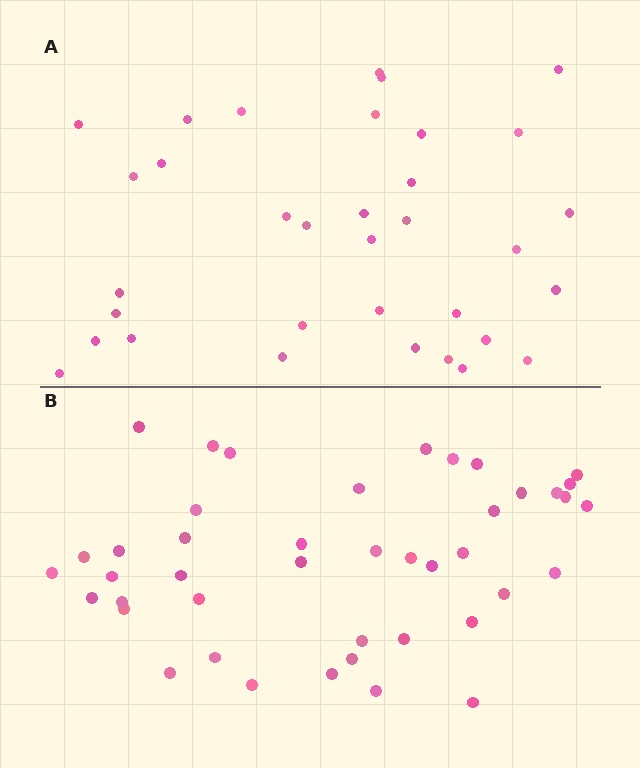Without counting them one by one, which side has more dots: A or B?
Region B (the bottom region) has more dots.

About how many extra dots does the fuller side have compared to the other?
Region B has roughly 8 or so more dots than region A.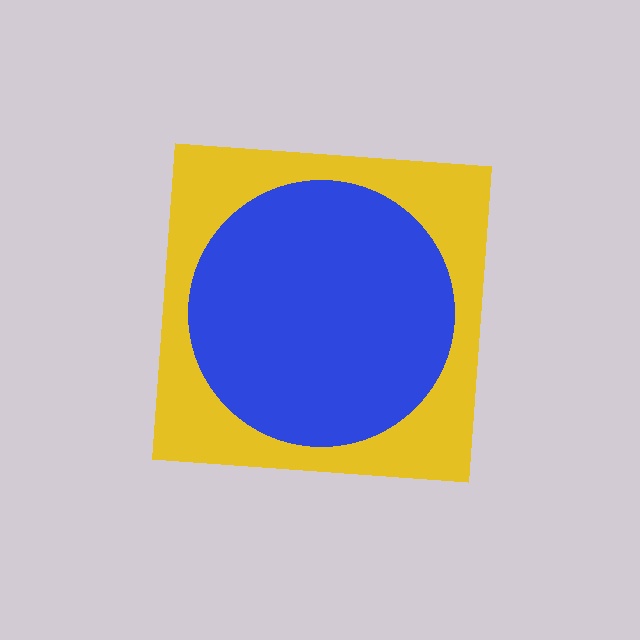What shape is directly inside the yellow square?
The blue circle.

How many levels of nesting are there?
2.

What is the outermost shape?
The yellow square.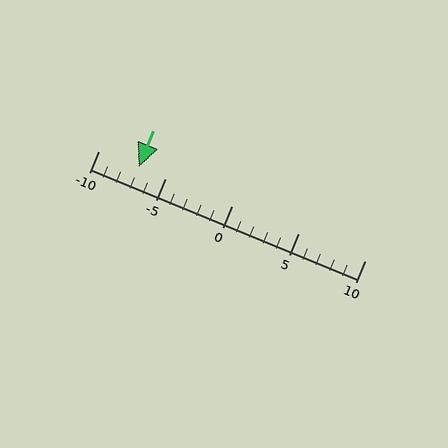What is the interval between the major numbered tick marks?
The major tick marks are spaced 5 units apart.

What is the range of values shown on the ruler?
The ruler shows values from -10 to 10.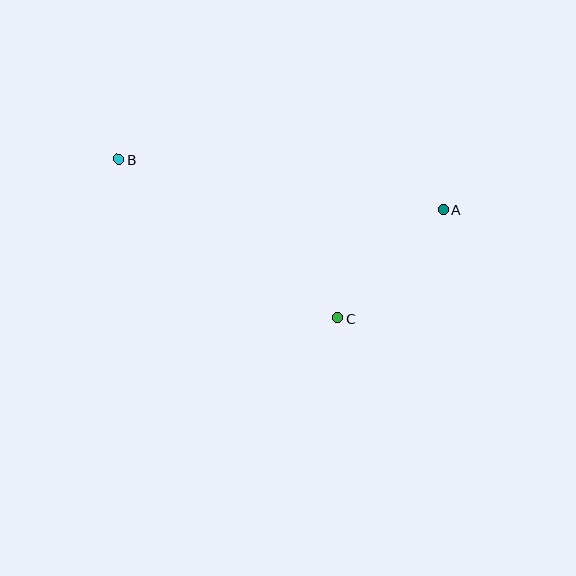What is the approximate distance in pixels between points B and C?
The distance between B and C is approximately 270 pixels.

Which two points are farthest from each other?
Points A and B are farthest from each other.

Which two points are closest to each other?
Points A and C are closest to each other.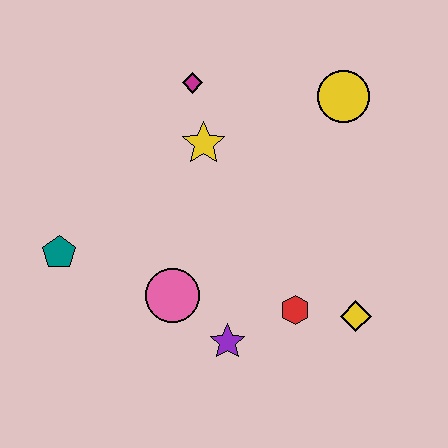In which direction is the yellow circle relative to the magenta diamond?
The yellow circle is to the right of the magenta diamond.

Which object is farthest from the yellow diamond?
The teal pentagon is farthest from the yellow diamond.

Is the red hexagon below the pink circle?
Yes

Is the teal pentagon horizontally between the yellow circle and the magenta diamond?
No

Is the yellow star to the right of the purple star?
No